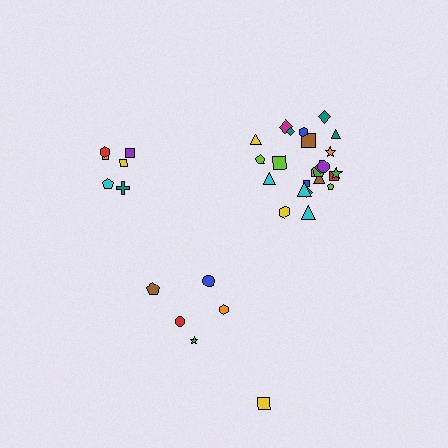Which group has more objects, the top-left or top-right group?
The top-right group.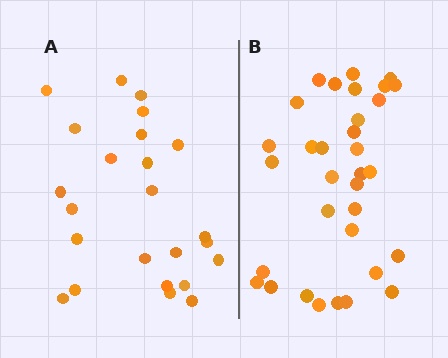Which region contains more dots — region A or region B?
Region B (the right region) has more dots.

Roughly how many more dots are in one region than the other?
Region B has roughly 8 or so more dots than region A.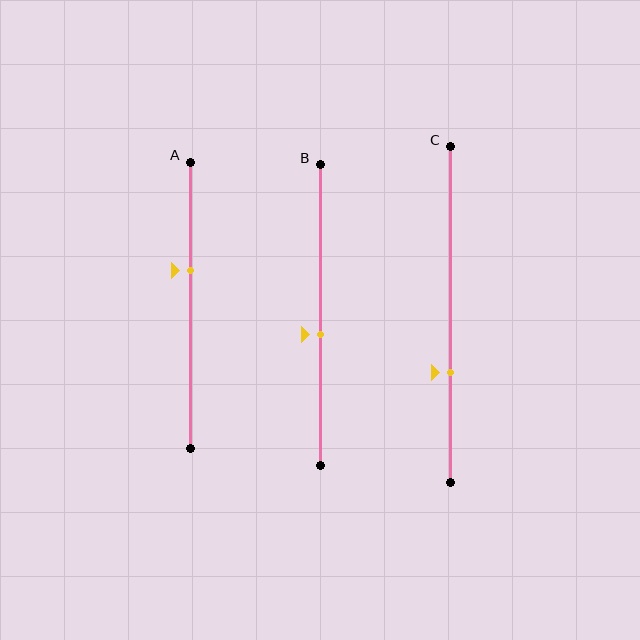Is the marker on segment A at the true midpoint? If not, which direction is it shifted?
No, the marker on segment A is shifted upward by about 12% of the segment length.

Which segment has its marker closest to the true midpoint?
Segment B has its marker closest to the true midpoint.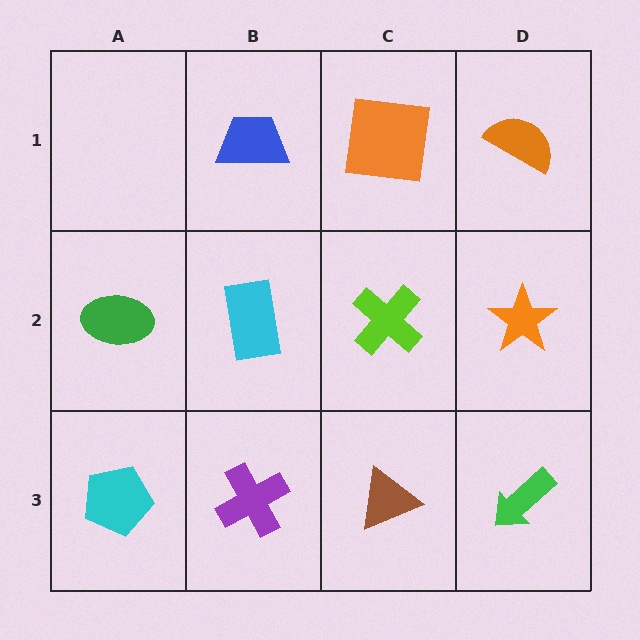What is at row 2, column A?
A green ellipse.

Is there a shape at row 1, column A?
No, that cell is empty.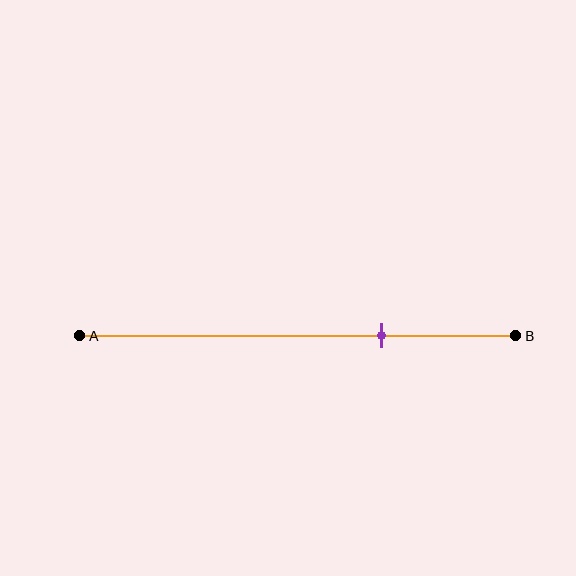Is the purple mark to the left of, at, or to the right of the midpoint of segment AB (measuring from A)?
The purple mark is to the right of the midpoint of segment AB.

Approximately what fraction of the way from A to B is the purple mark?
The purple mark is approximately 70% of the way from A to B.